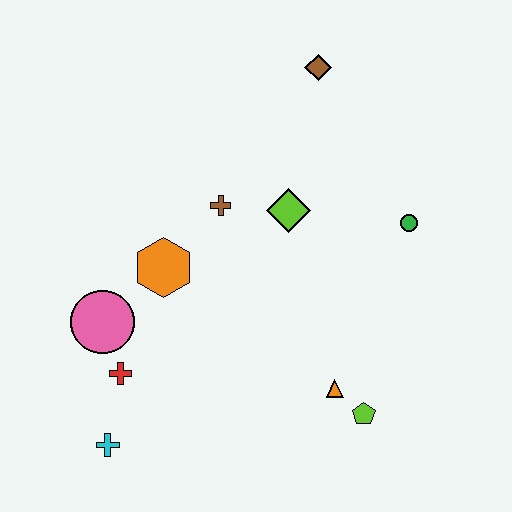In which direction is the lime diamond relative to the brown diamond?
The lime diamond is below the brown diamond.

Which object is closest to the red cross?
The pink circle is closest to the red cross.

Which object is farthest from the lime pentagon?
The brown diamond is farthest from the lime pentagon.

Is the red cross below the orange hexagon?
Yes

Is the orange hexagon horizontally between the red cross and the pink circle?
No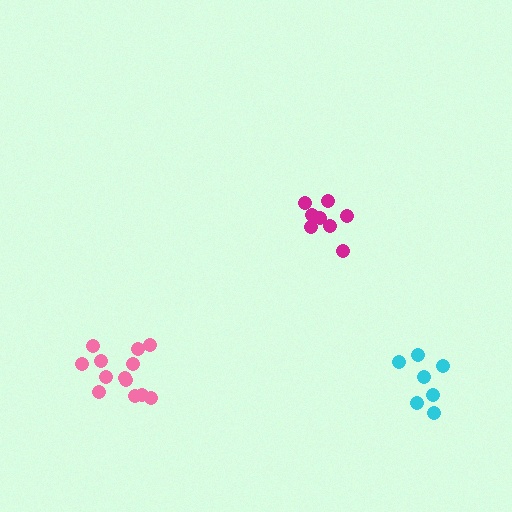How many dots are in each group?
Group 1: 8 dots, Group 2: 13 dots, Group 3: 7 dots (28 total).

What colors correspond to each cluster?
The clusters are colored: magenta, pink, cyan.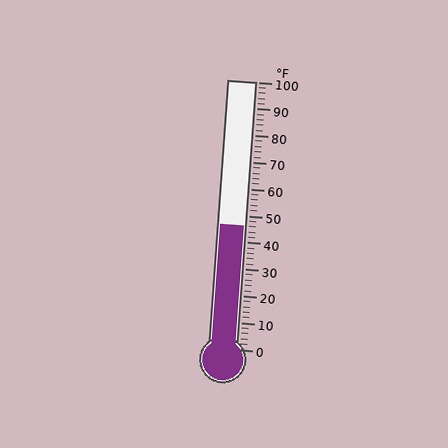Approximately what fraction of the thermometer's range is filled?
The thermometer is filled to approximately 45% of its range.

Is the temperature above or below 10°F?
The temperature is above 10°F.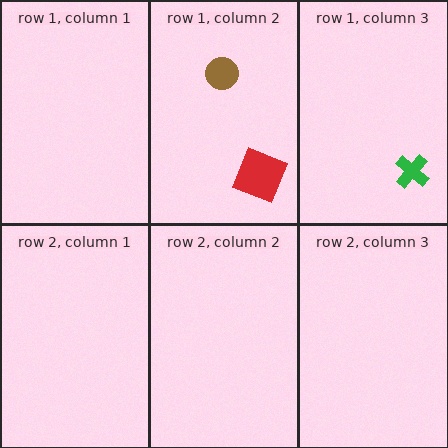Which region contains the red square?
The row 1, column 2 region.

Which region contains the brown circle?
The row 1, column 2 region.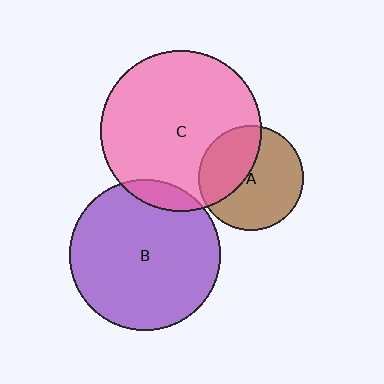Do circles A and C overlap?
Yes.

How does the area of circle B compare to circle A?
Approximately 2.1 times.